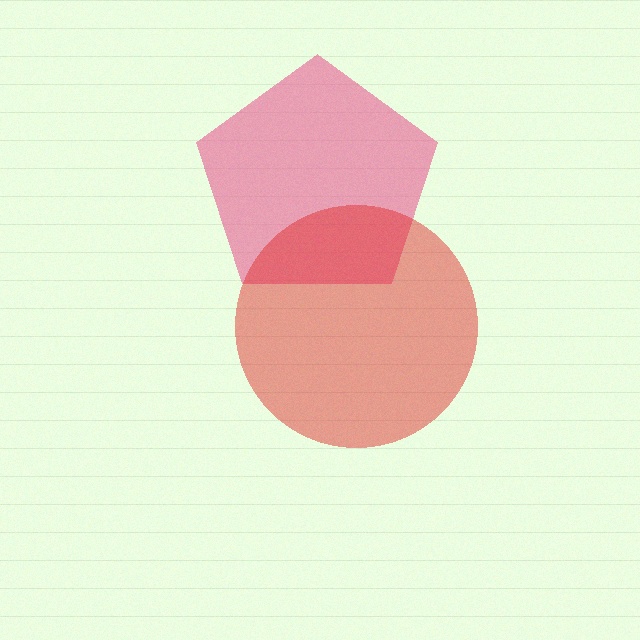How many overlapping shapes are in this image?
There are 2 overlapping shapes in the image.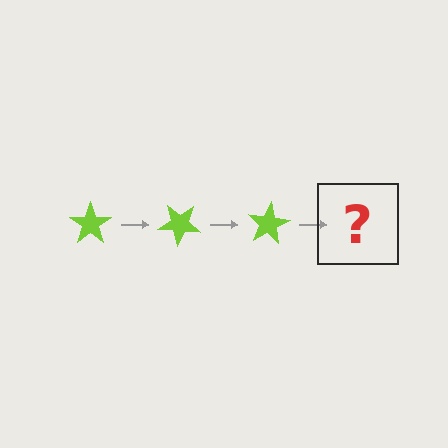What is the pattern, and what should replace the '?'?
The pattern is that the star rotates 40 degrees each step. The '?' should be a lime star rotated 120 degrees.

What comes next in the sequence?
The next element should be a lime star rotated 120 degrees.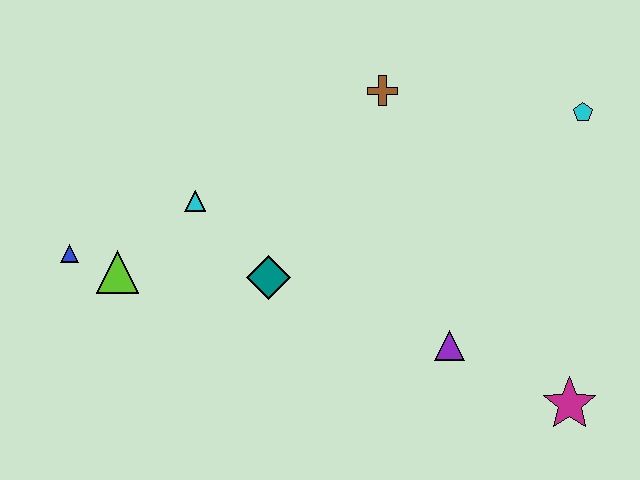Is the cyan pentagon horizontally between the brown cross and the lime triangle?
No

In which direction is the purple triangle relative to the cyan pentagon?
The purple triangle is below the cyan pentagon.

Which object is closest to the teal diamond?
The cyan triangle is closest to the teal diamond.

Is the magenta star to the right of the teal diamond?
Yes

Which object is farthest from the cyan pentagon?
The blue triangle is farthest from the cyan pentagon.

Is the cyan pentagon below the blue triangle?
No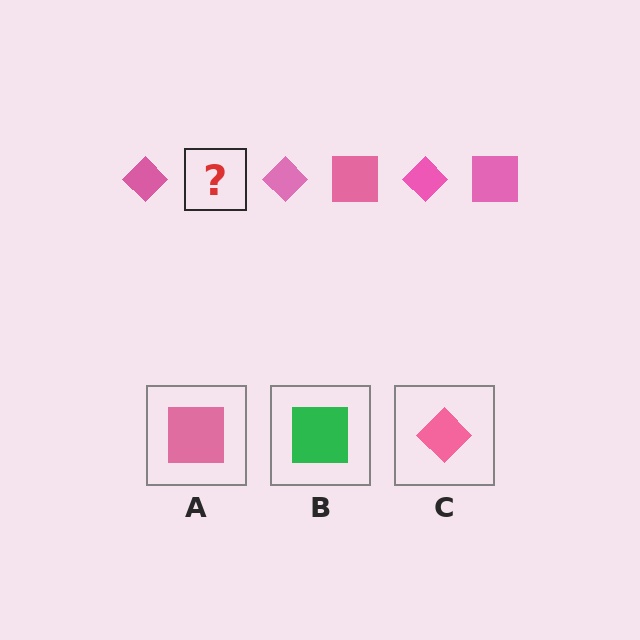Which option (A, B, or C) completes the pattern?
A.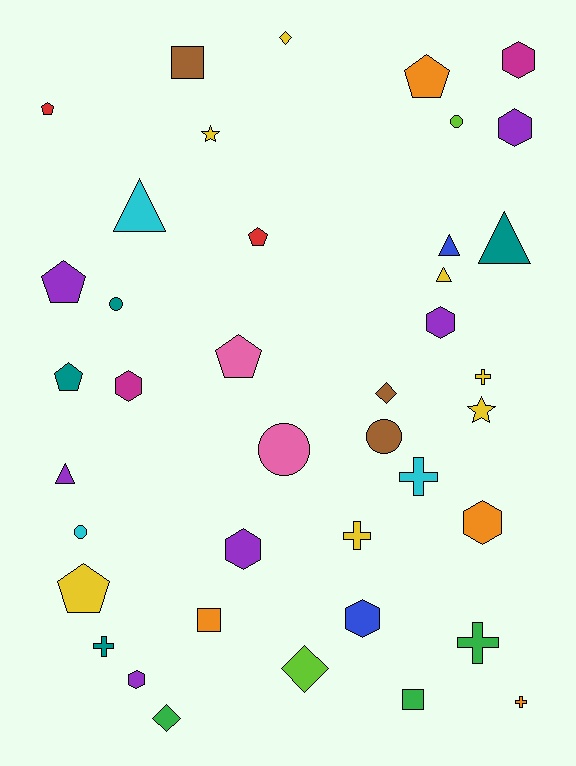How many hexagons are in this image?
There are 8 hexagons.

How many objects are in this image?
There are 40 objects.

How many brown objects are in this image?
There are 3 brown objects.